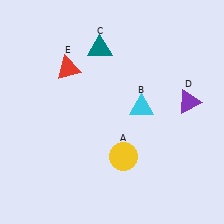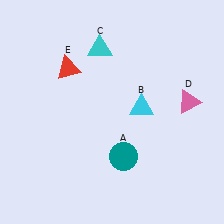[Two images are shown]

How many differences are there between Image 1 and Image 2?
There are 3 differences between the two images.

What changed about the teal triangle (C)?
In Image 1, C is teal. In Image 2, it changed to cyan.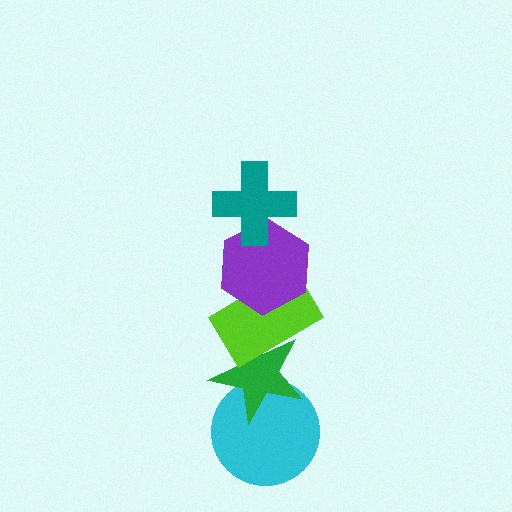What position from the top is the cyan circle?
The cyan circle is 5th from the top.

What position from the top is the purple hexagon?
The purple hexagon is 2nd from the top.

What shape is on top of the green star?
The lime rectangle is on top of the green star.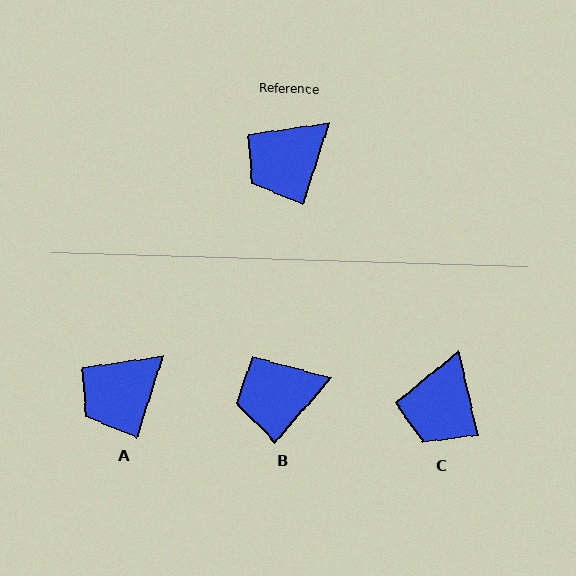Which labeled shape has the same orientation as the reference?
A.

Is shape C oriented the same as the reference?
No, it is off by about 31 degrees.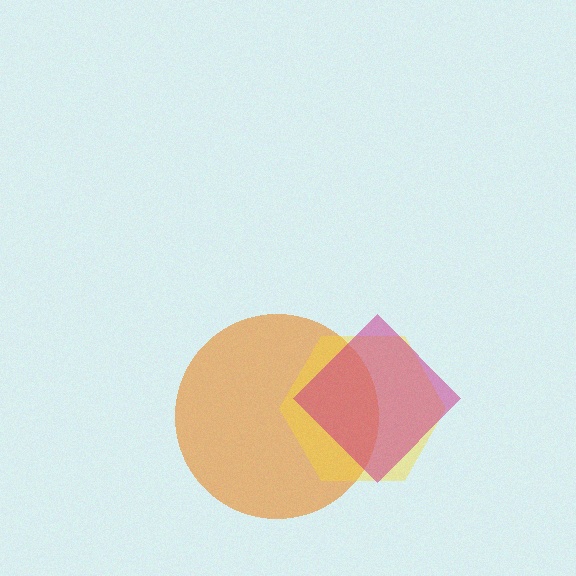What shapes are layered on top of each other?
The layered shapes are: an orange circle, a yellow hexagon, a magenta diamond.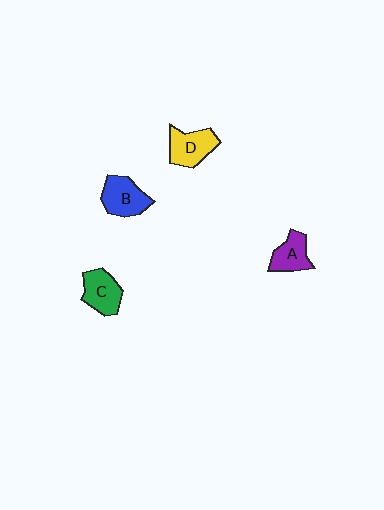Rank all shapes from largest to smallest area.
From largest to smallest: B (blue), D (yellow), C (green), A (purple).